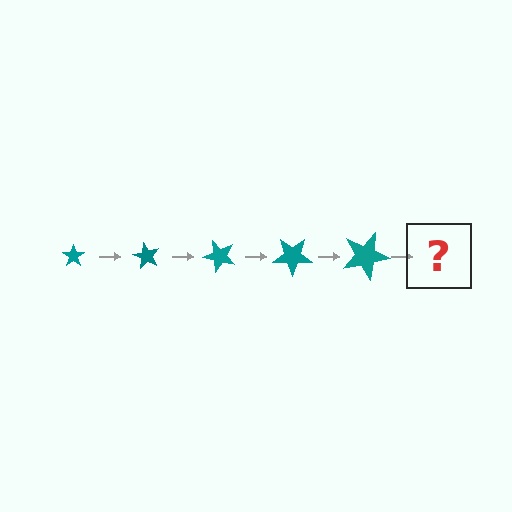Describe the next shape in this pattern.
It should be a star, larger than the previous one and rotated 300 degrees from the start.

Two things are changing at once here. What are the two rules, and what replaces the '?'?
The two rules are that the star grows larger each step and it rotates 60 degrees each step. The '?' should be a star, larger than the previous one and rotated 300 degrees from the start.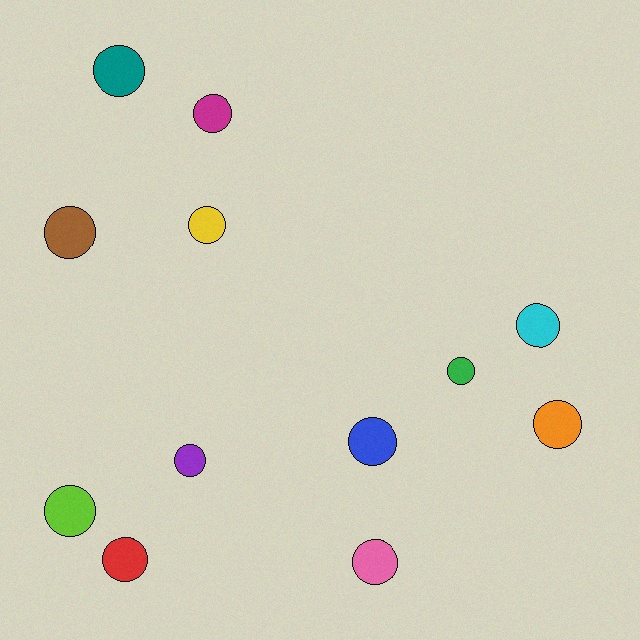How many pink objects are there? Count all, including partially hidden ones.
There is 1 pink object.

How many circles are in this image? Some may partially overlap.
There are 12 circles.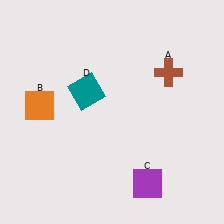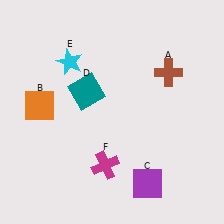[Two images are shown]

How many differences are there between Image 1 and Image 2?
There are 2 differences between the two images.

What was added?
A cyan star (E), a magenta cross (F) were added in Image 2.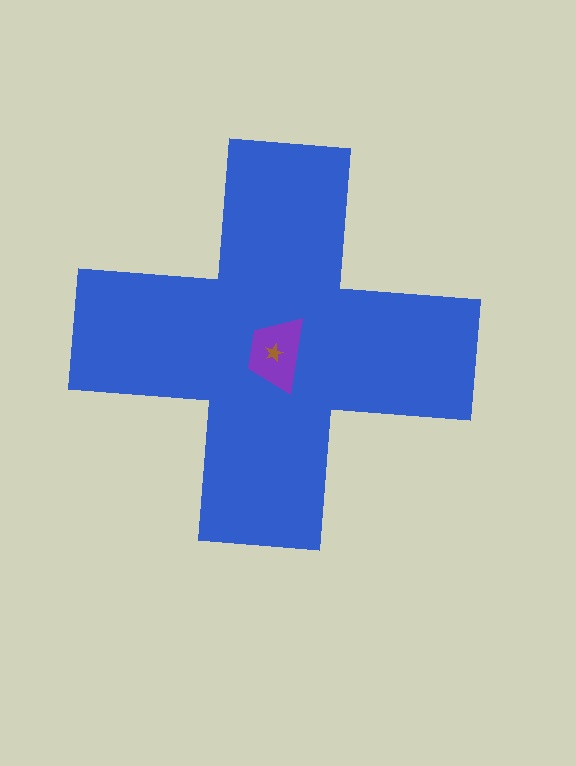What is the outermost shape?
The blue cross.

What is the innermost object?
The brown star.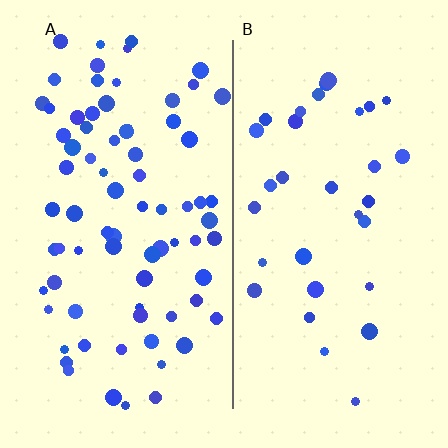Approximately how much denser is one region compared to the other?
Approximately 2.3× — region A over region B.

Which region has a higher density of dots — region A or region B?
A (the left).